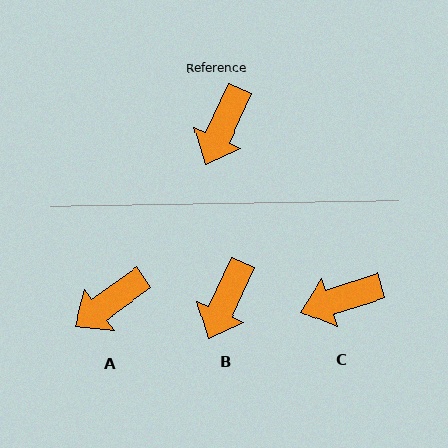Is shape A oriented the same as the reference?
No, it is off by about 30 degrees.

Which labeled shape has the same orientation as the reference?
B.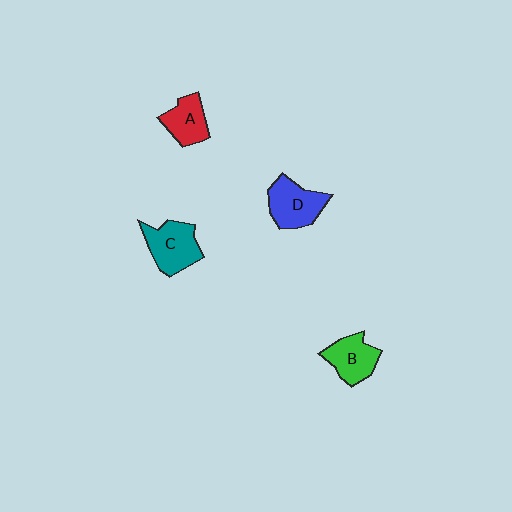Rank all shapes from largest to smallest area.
From largest to smallest: C (teal), D (blue), B (green), A (red).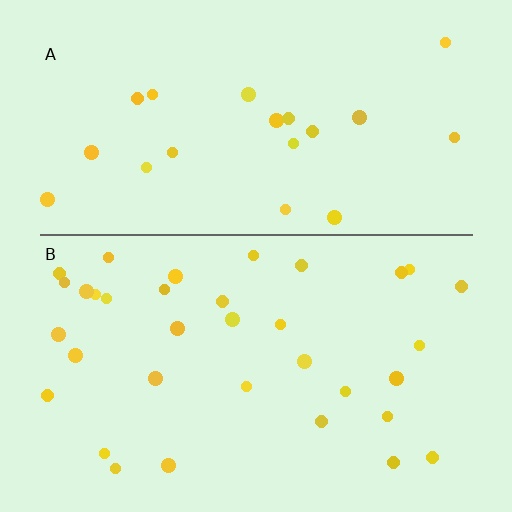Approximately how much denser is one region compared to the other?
Approximately 1.7× — region B over region A.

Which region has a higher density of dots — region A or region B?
B (the bottom).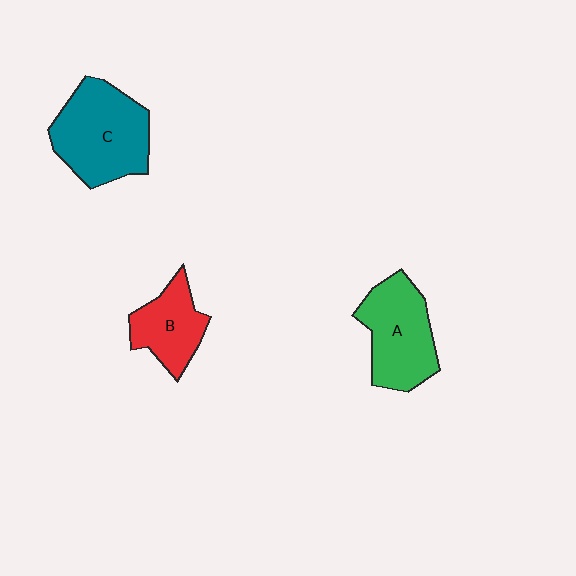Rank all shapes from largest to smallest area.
From largest to smallest: C (teal), A (green), B (red).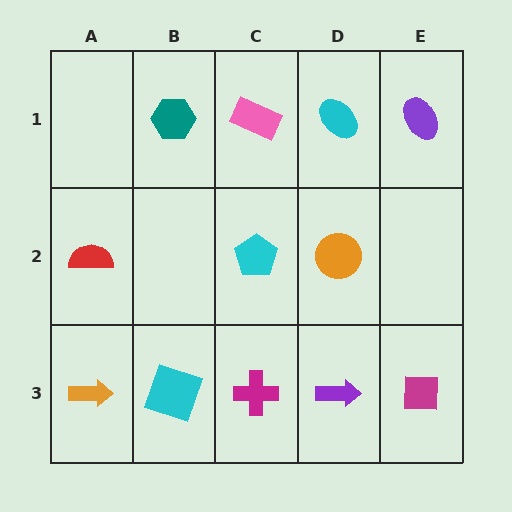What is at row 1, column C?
A pink rectangle.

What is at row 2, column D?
An orange circle.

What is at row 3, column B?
A cyan square.